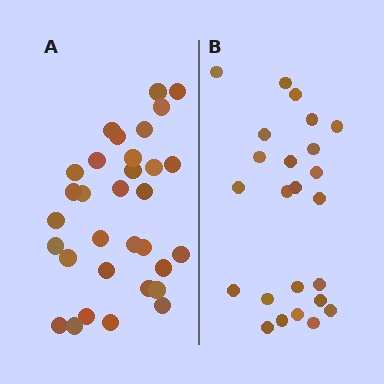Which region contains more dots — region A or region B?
Region A (the left region) has more dots.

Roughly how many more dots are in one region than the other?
Region A has roughly 8 or so more dots than region B.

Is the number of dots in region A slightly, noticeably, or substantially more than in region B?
Region A has noticeably more, but not dramatically so. The ratio is roughly 1.3 to 1.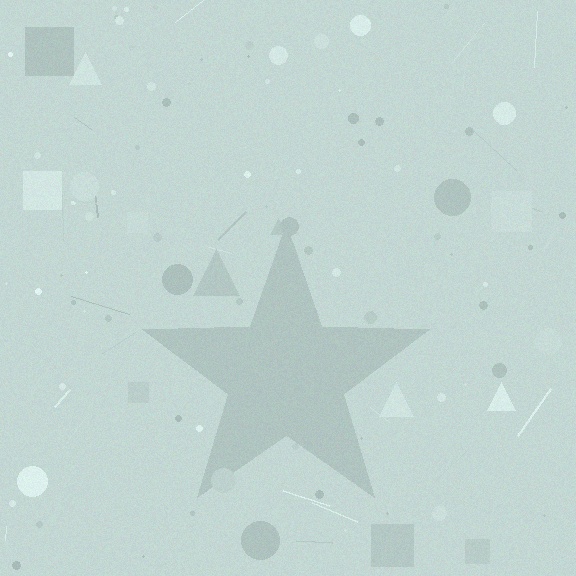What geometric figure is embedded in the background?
A star is embedded in the background.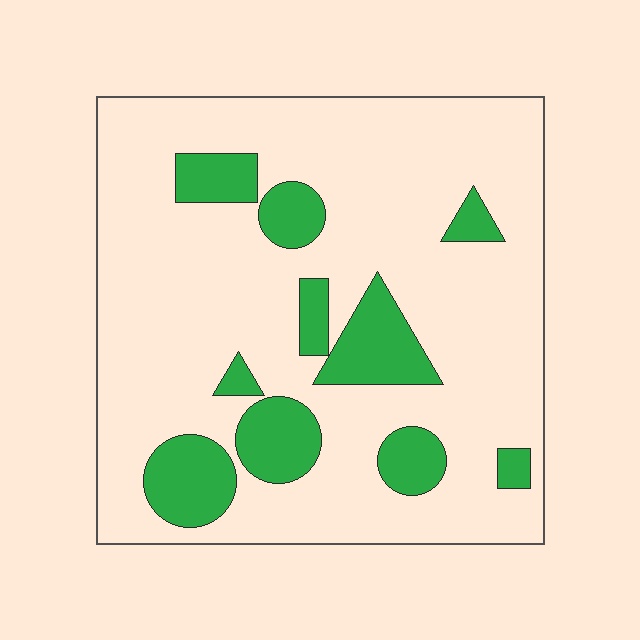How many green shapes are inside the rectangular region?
10.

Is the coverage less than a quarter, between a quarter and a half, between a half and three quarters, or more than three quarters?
Less than a quarter.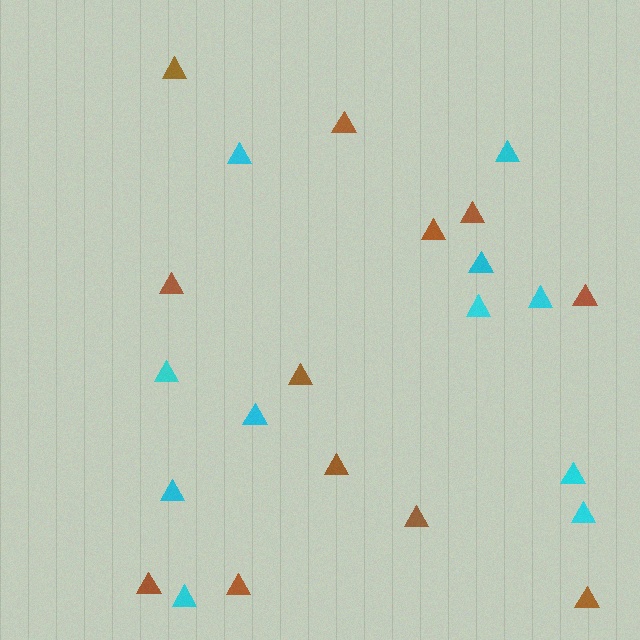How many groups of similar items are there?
There are 2 groups: one group of cyan triangles (11) and one group of brown triangles (12).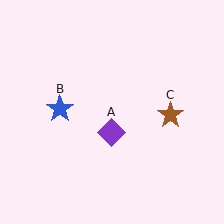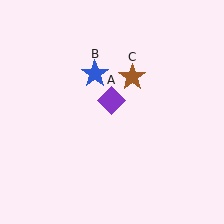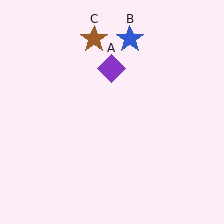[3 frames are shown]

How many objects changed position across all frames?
3 objects changed position: purple diamond (object A), blue star (object B), brown star (object C).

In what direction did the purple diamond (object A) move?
The purple diamond (object A) moved up.